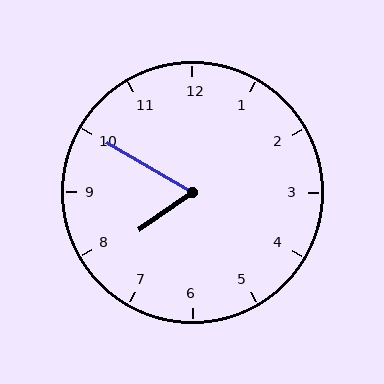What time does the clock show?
7:50.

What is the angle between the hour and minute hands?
Approximately 65 degrees.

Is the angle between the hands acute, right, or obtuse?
It is acute.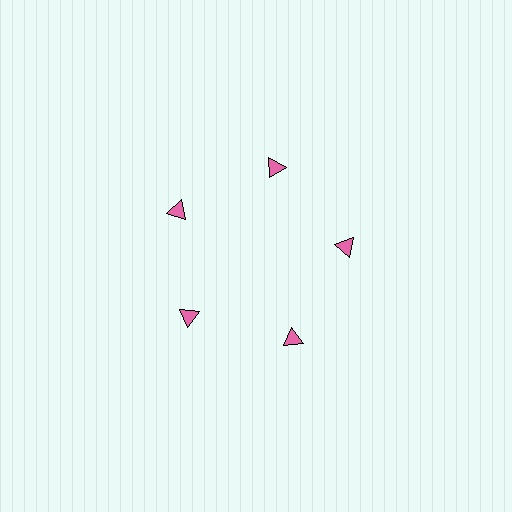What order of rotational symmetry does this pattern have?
This pattern has 5-fold rotational symmetry.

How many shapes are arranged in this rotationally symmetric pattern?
There are 5 shapes, arranged in 5 groups of 1.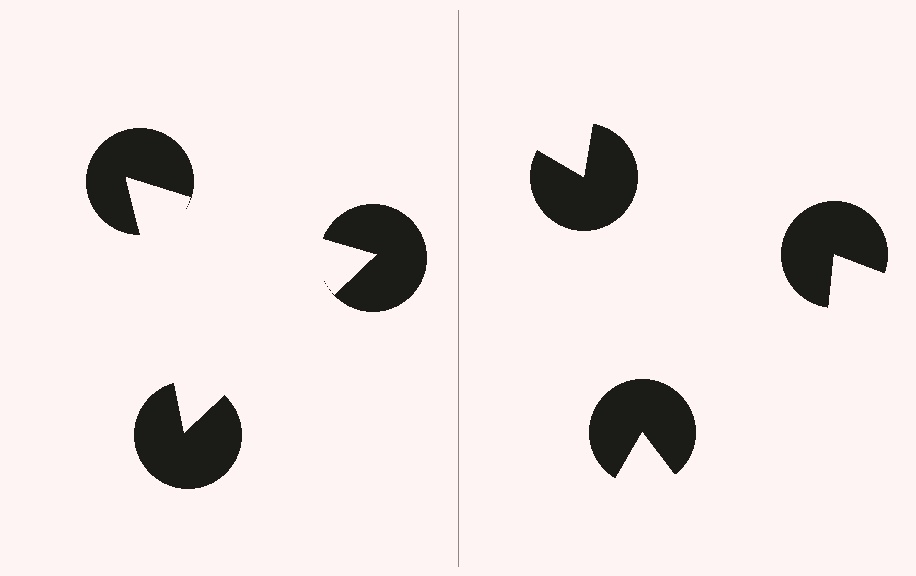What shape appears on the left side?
An illusory triangle.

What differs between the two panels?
The pac-man discs are positioned identically on both sides; only the wedge orientations differ. On the left they align to a triangle; on the right they are misaligned.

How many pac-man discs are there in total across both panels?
6 — 3 on each side.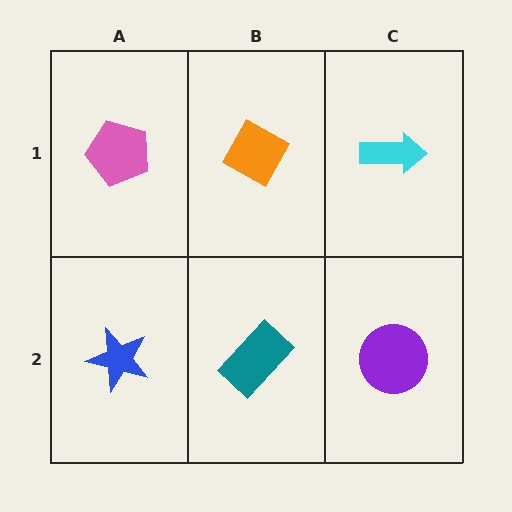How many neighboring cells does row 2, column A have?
2.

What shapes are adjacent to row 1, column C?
A purple circle (row 2, column C), an orange diamond (row 1, column B).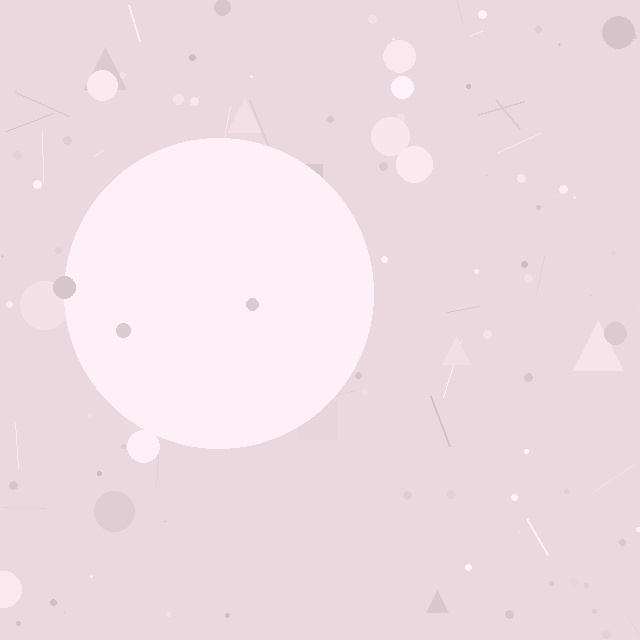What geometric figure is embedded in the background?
A circle is embedded in the background.